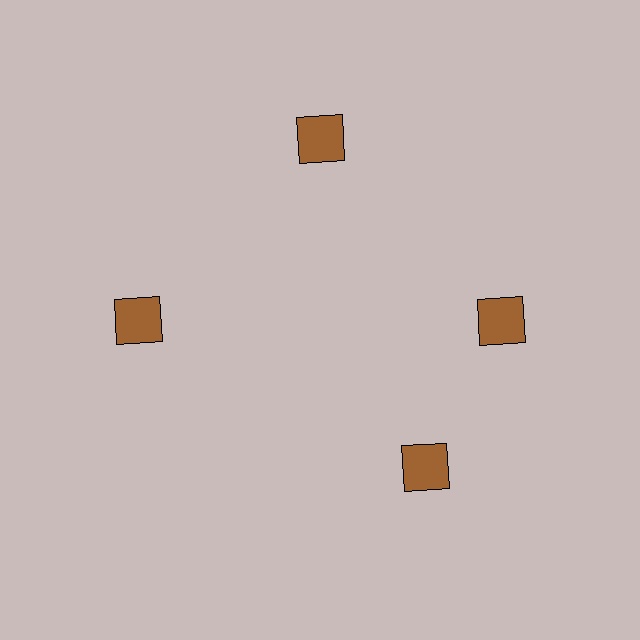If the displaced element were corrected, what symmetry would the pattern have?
It would have 4-fold rotational symmetry — the pattern would map onto itself every 90 degrees.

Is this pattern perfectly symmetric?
No. The 4 brown squares are arranged in a ring, but one element near the 6 o'clock position is rotated out of alignment along the ring, breaking the 4-fold rotational symmetry.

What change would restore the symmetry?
The symmetry would be restored by rotating it back into even spacing with its neighbors so that all 4 squares sit at equal angles and equal distance from the center.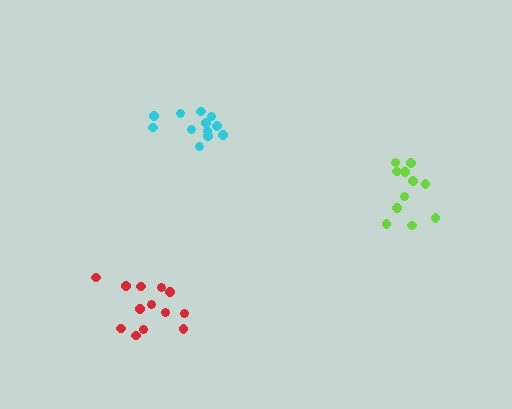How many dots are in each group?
Group 1: 12 dots, Group 2: 11 dots, Group 3: 13 dots (36 total).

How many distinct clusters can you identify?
There are 3 distinct clusters.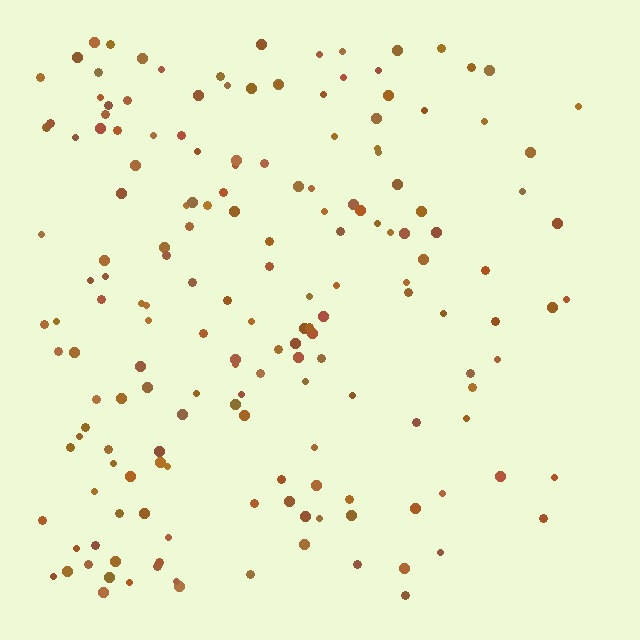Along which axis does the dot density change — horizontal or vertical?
Horizontal.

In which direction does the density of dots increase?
From right to left, with the left side densest.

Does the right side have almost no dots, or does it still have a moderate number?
Still a moderate number, just noticeably fewer than the left.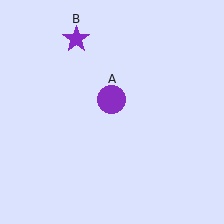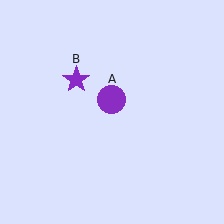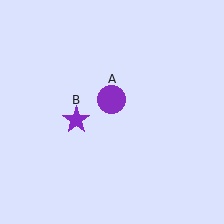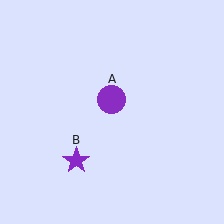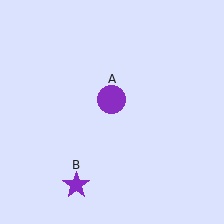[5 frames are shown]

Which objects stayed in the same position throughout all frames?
Purple circle (object A) remained stationary.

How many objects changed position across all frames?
1 object changed position: purple star (object B).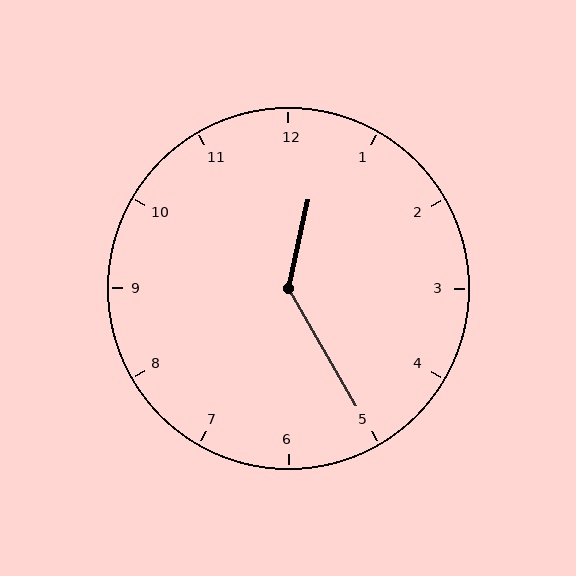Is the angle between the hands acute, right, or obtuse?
It is obtuse.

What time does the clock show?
12:25.